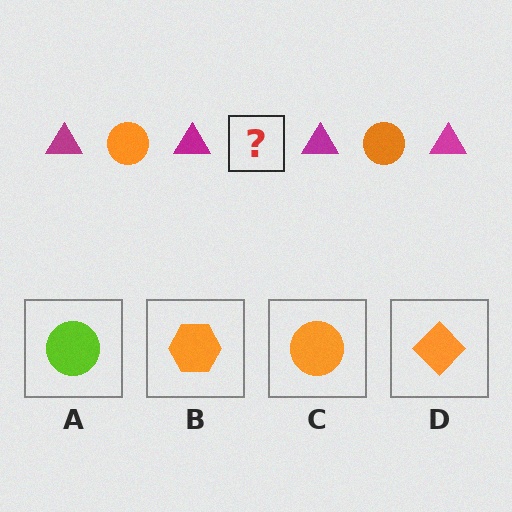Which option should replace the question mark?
Option C.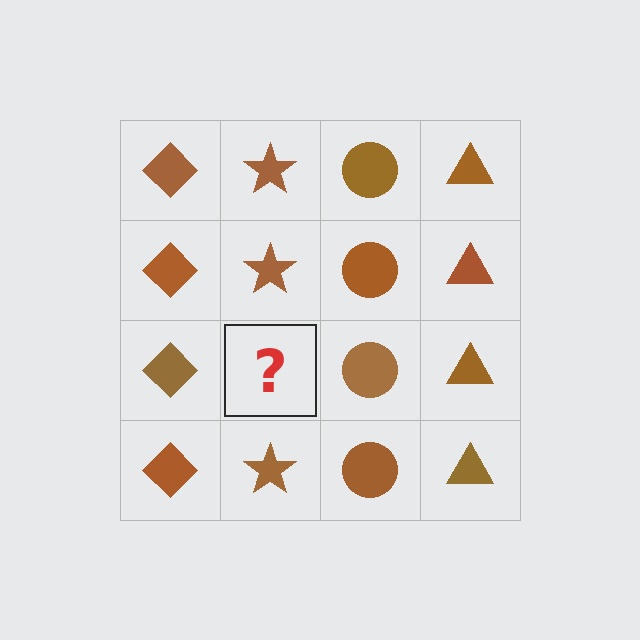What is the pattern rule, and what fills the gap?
The rule is that each column has a consistent shape. The gap should be filled with a brown star.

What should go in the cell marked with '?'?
The missing cell should contain a brown star.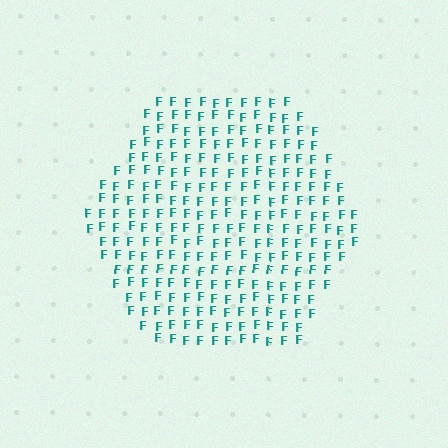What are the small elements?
The small elements are letter F's.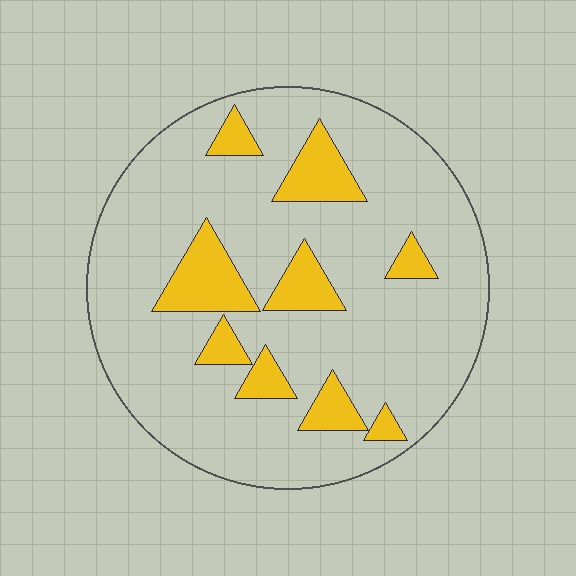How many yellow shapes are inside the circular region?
9.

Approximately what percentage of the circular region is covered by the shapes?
Approximately 15%.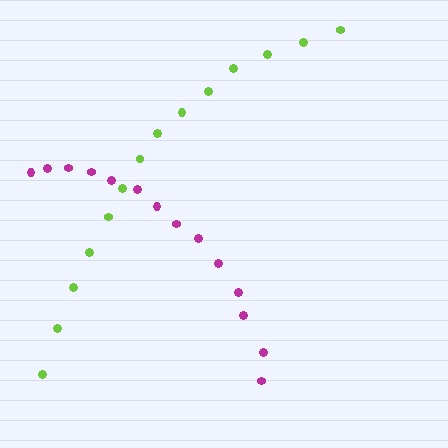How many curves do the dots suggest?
There are 2 distinct paths.